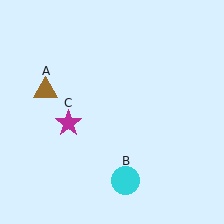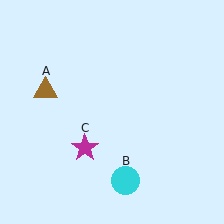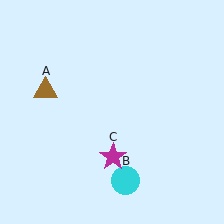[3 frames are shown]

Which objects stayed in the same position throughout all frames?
Brown triangle (object A) and cyan circle (object B) remained stationary.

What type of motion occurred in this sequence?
The magenta star (object C) rotated counterclockwise around the center of the scene.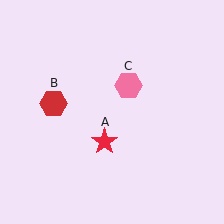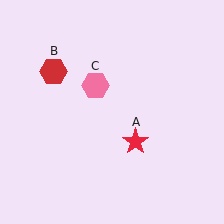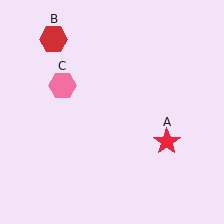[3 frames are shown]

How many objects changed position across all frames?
3 objects changed position: red star (object A), red hexagon (object B), pink hexagon (object C).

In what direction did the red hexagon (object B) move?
The red hexagon (object B) moved up.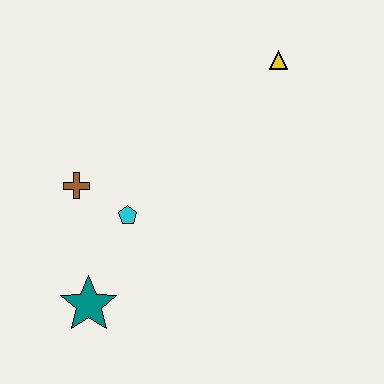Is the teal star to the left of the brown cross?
No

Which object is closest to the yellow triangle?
The cyan pentagon is closest to the yellow triangle.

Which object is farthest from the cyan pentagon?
The yellow triangle is farthest from the cyan pentagon.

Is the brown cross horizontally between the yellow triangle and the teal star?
No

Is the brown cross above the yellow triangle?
No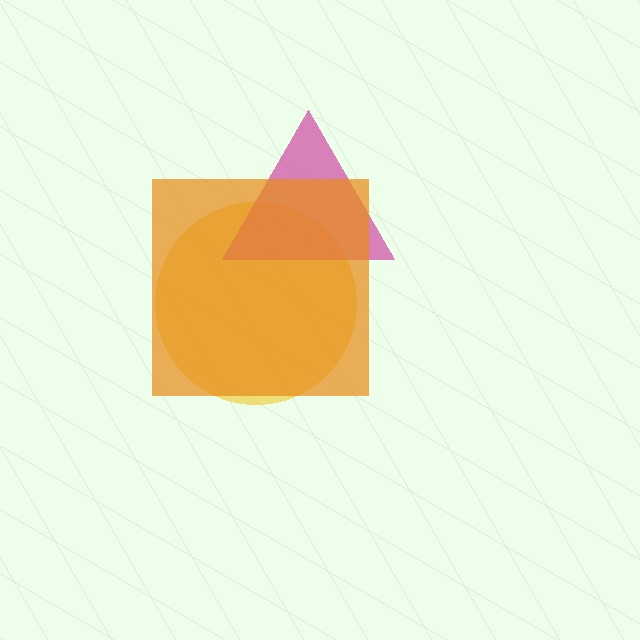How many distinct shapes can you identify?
There are 3 distinct shapes: a yellow circle, a magenta triangle, an orange square.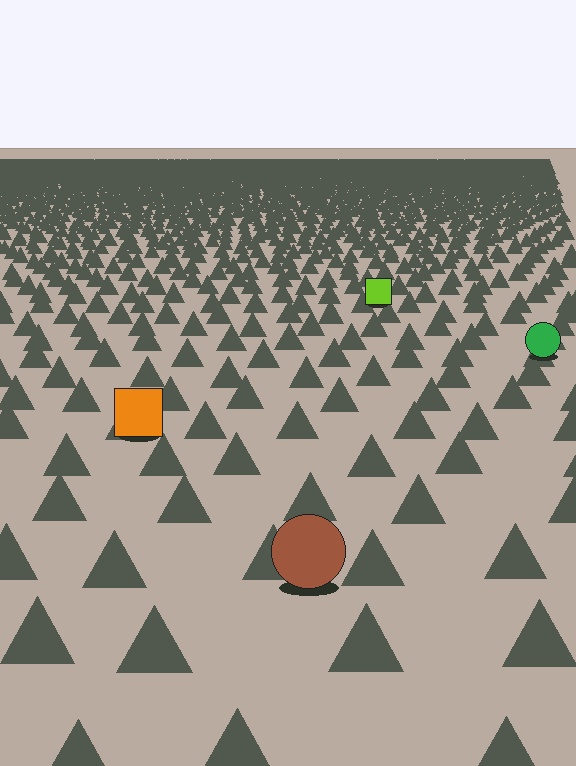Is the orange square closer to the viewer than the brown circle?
No. The brown circle is closer — you can tell from the texture gradient: the ground texture is coarser near it.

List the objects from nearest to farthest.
From nearest to farthest: the brown circle, the orange square, the green circle, the lime square.